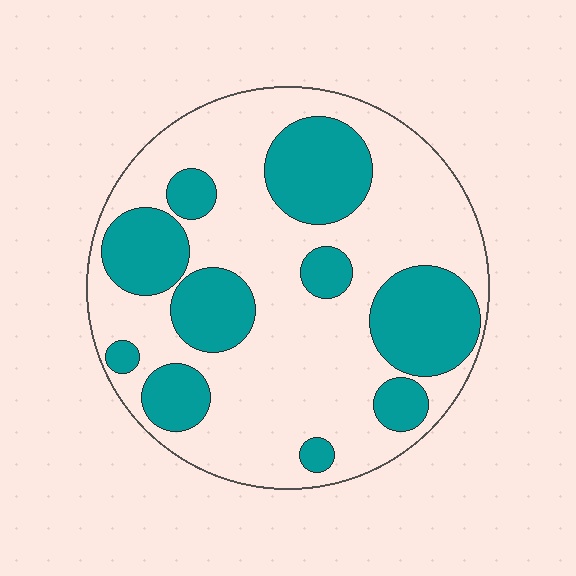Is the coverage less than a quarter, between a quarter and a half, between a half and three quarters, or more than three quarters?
Between a quarter and a half.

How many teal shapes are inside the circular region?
10.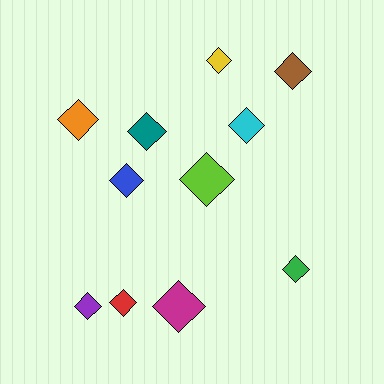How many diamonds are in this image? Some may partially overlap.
There are 11 diamonds.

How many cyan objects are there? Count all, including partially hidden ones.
There is 1 cyan object.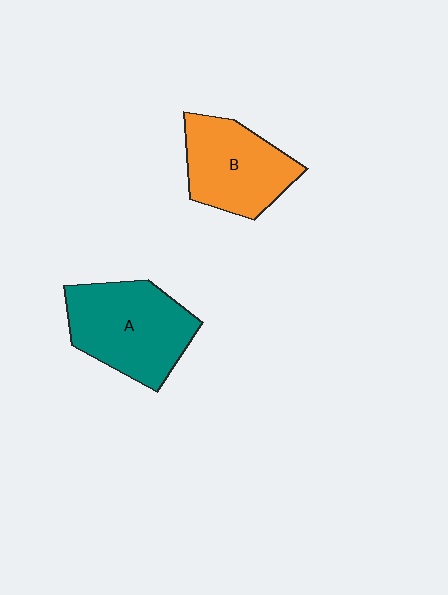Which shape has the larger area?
Shape A (teal).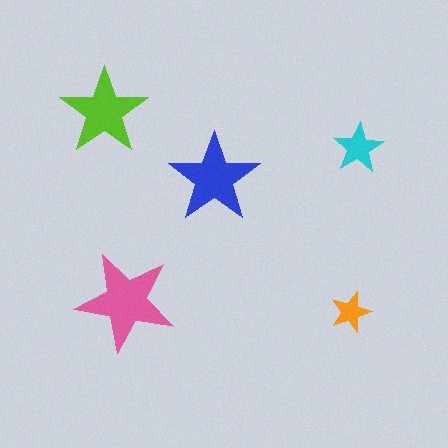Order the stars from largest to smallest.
the pink one, the blue one, the lime one, the cyan one, the orange one.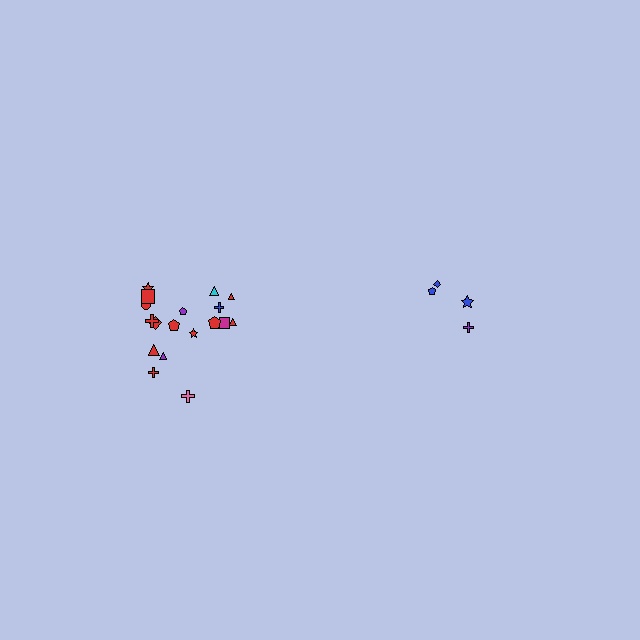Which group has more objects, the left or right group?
The left group.